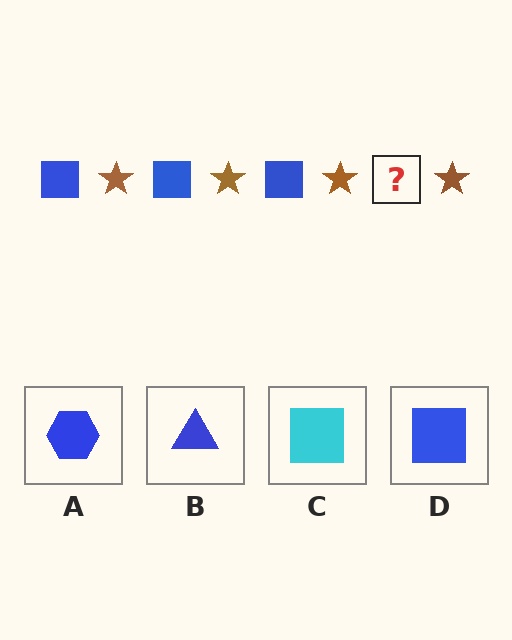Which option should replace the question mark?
Option D.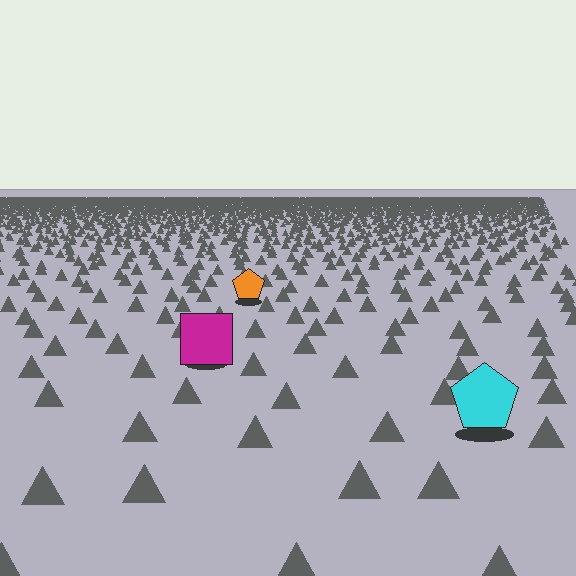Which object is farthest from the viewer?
The orange pentagon is farthest from the viewer. It appears smaller and the ground texture around it is denser.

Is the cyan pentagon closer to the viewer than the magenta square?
Yes. The cyan pentagon is closer — you can tell from the texture gradient: the ground texture is coarser near it.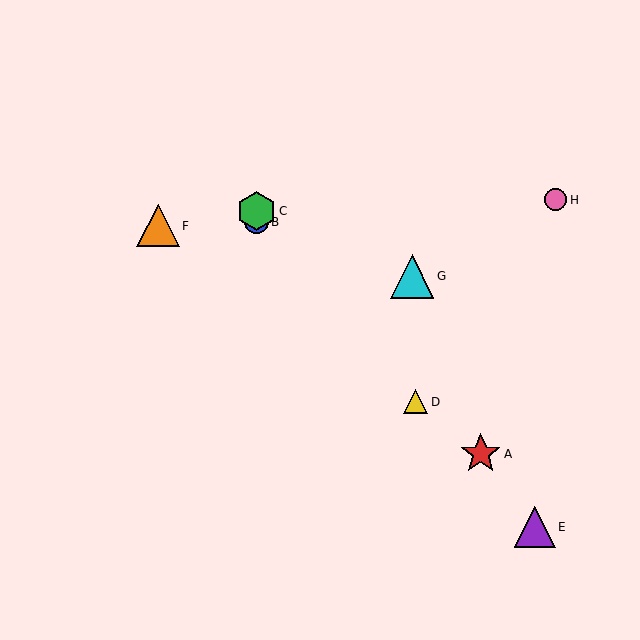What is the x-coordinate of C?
Object C is at x≈256.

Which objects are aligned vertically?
Objects B, C are aligned vertically.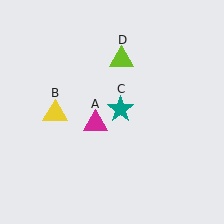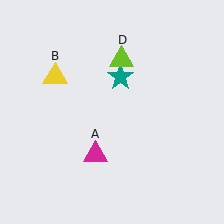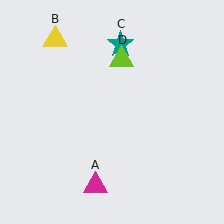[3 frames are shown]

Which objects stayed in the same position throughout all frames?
Lime triangle (object D) remained stationary.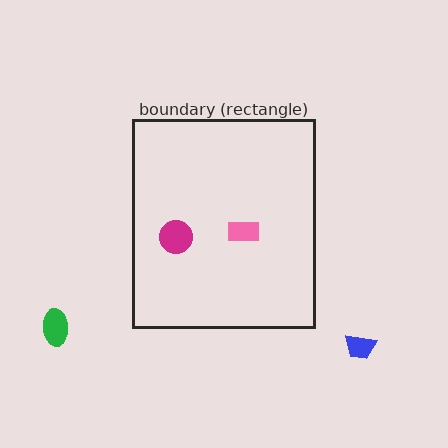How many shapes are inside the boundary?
2 inside, 2 outside.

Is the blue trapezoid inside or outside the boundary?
Outside.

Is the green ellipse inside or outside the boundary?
Outside.